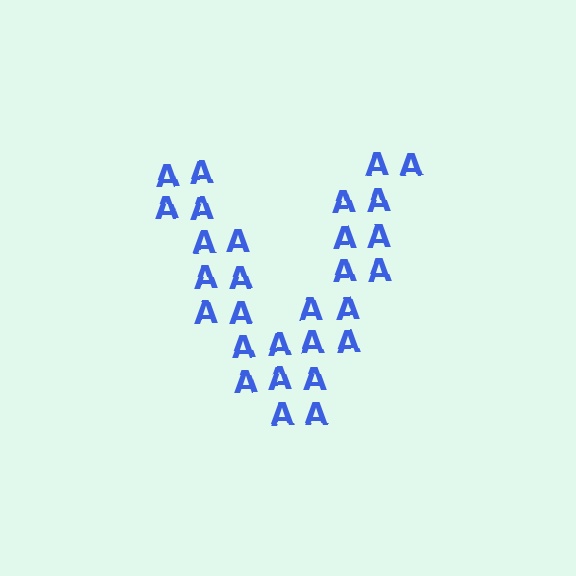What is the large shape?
The large shape is the letter V.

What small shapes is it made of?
It is made of small letter A's.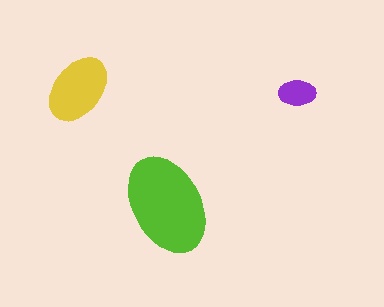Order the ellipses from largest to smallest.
the lime one, the yellow one, the purple one.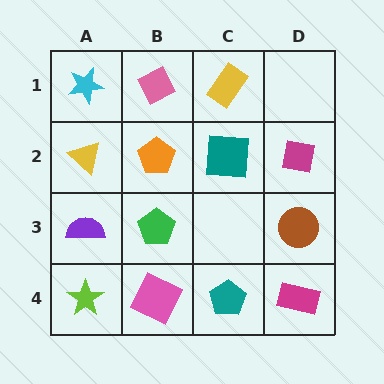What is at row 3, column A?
A purple semicircle.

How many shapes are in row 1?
3 shapes.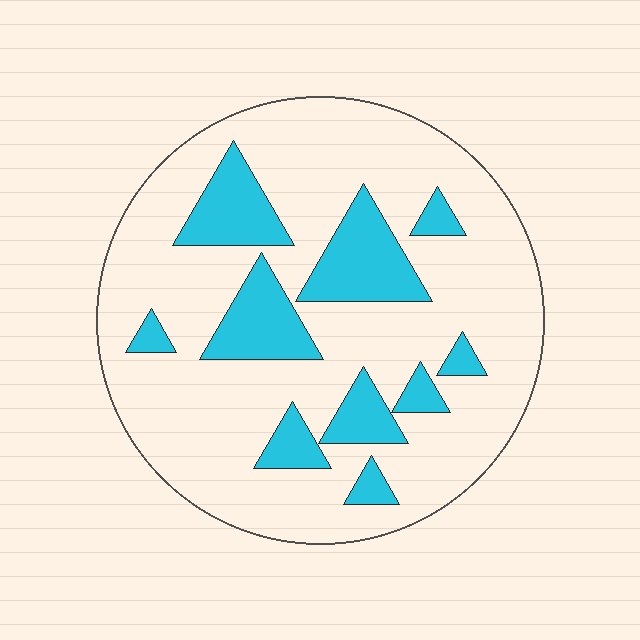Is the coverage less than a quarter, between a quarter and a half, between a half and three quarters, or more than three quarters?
Less than a quarter.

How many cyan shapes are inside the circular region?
10.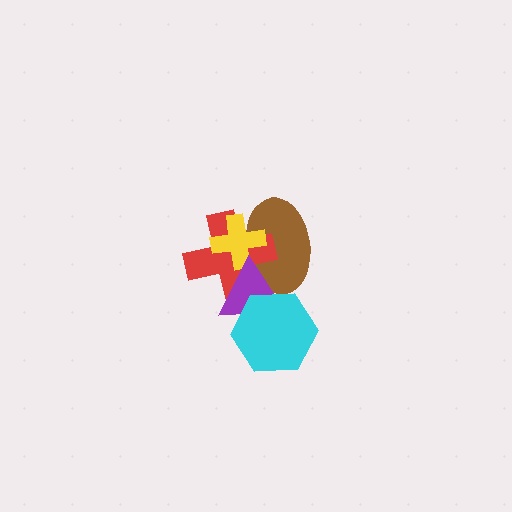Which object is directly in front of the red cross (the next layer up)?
The yellow cross is directly in front of the red cross.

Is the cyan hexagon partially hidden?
No, no other shape covers it.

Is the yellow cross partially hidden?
Yes, it is partially covered by another shape.